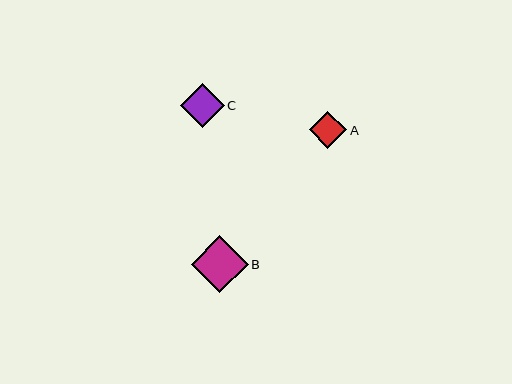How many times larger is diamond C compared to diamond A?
Diamond C is approximately 1.2 times the size of diamond A.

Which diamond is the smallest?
Diamond A is the smallest with a size of approximately 38 pixels.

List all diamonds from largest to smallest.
From largest to smallest: B, C, A.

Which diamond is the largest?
Diamond B is the largest with a size of approximately 57 pixels.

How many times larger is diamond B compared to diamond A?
Diamond B is approximately 1.5 times the size of diamond A.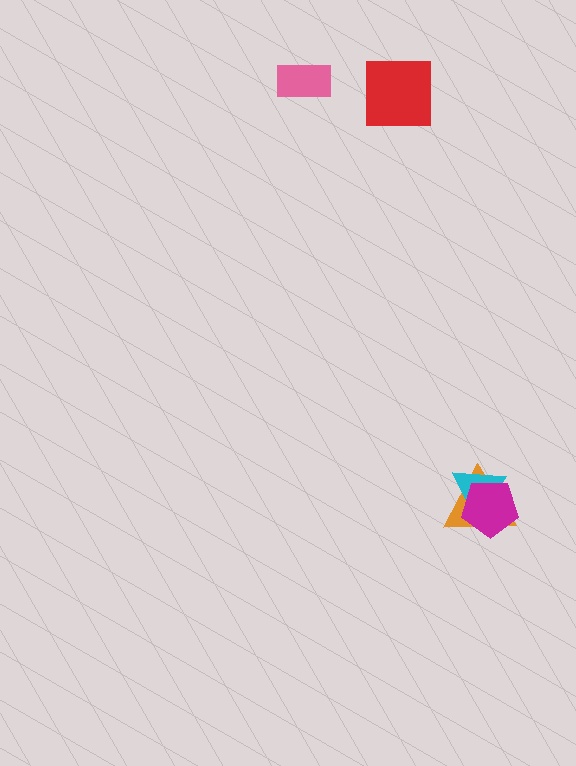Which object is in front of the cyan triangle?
The magenta pentagon is in front of the cyan triangle.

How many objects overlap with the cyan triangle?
2 objects overlap with the cyan triangle.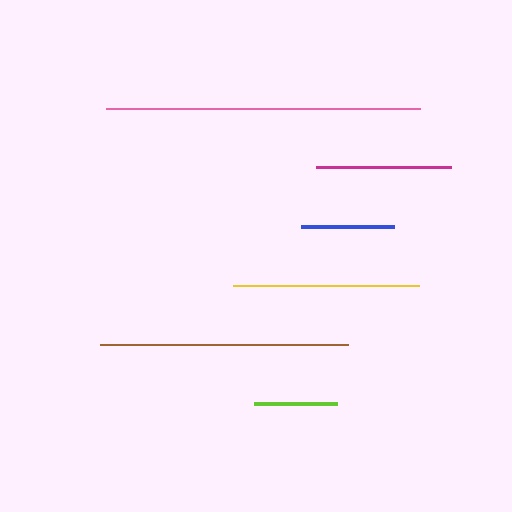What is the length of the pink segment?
The pink segment is approximately 314 pixels long.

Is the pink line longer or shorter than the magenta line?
The pink line is longer than the magenta line.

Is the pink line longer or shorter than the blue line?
The pink line is longer than the blue line.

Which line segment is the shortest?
The lime line is the shortest at approximately 83 pixels.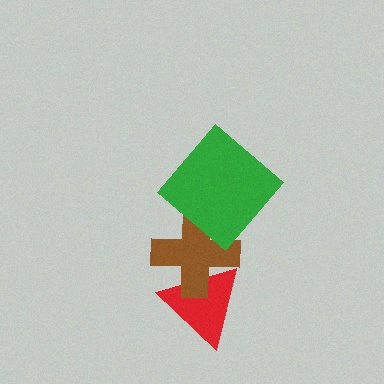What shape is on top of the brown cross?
The green diamond is on top of the brown cross.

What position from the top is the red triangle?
The red triangle is 3rd from the top.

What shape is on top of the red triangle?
The brown cross is on top of the red triangle.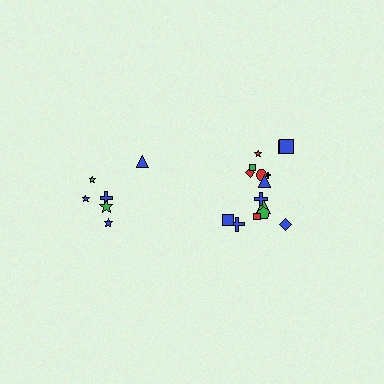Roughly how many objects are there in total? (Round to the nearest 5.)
Roughly 20 objects in total.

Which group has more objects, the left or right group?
The right group.